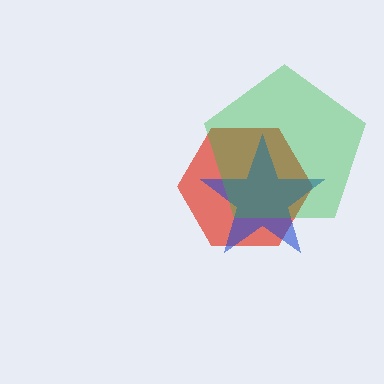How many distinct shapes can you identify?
There are 3 distinct shapes: a red hexagon, a blue star, a green pentagon.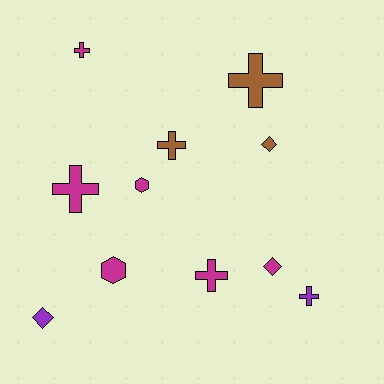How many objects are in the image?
There are 11 objects.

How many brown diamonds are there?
There is 1 brown diamond.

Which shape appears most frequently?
Cross, with 6 objects.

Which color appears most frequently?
Magenta, with 6 objects.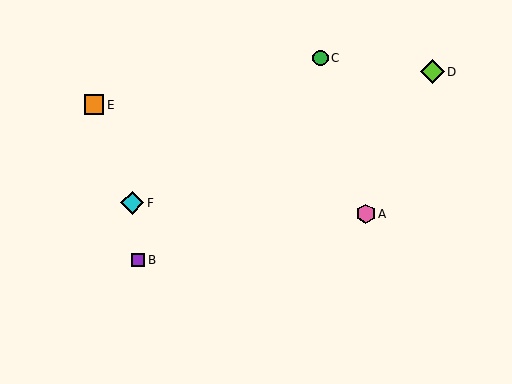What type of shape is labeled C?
Shape C is a green circle.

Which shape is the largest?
The lime diamond (labeled D) is the largest.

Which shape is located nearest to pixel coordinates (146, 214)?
The cyan diamond (labeled F) at (132, 203) is nearest to that location.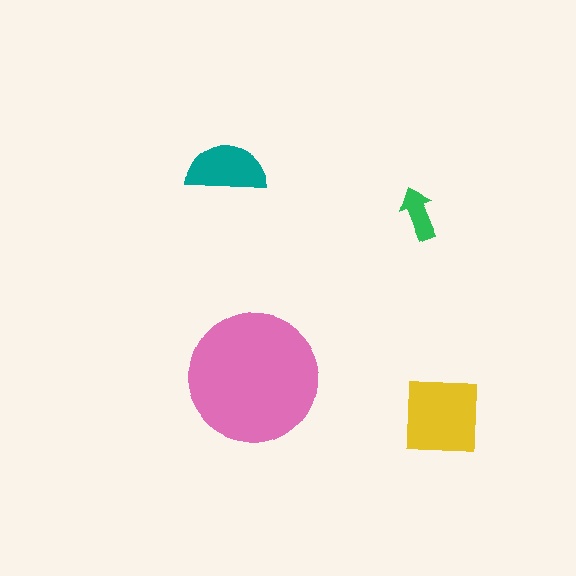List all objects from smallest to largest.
The green arrow, the teal semicircle, the yellow square, the pink circle.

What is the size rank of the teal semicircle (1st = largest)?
3rd.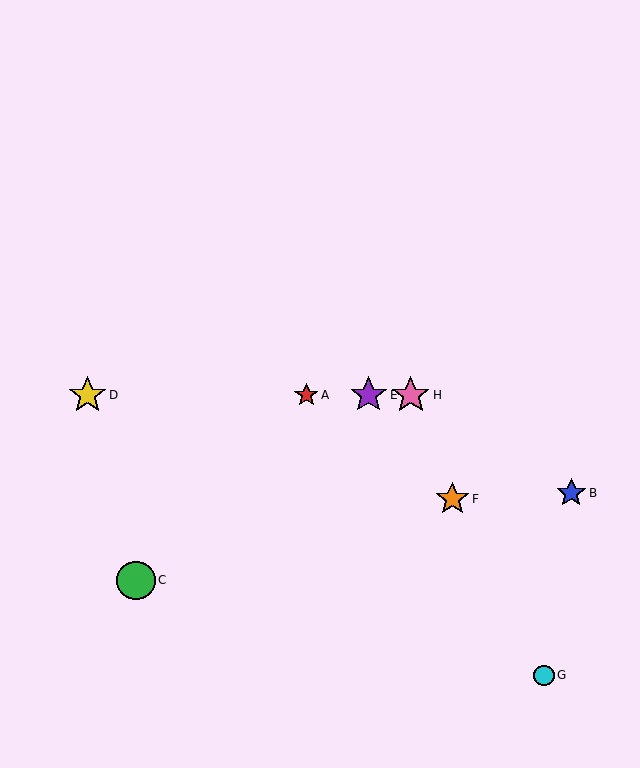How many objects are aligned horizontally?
4 objects (A, D, E, H) are aligned horizontally.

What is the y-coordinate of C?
Object C is at y≈580.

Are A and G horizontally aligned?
No, A is at y≈395 and G is at y≈675.